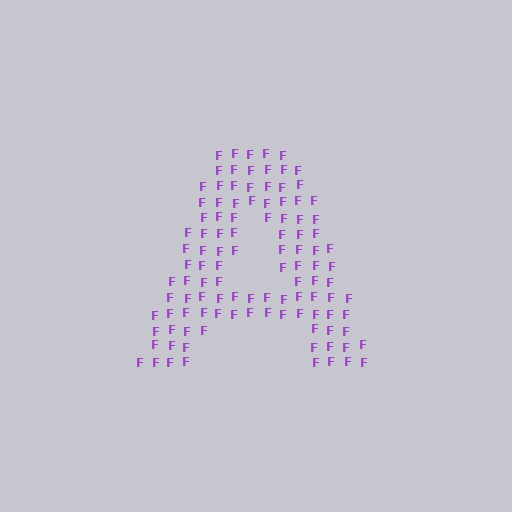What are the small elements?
The small elements are letter F's.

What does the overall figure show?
The overall figure shows the letter A.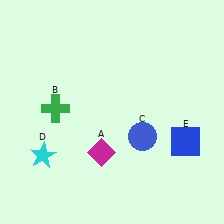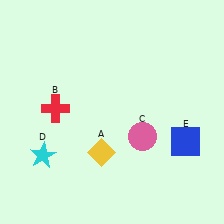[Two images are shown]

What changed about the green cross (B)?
In Image 1, B is green. In Image 2, it changed to red.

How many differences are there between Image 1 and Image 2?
There are 3 differences between the two images.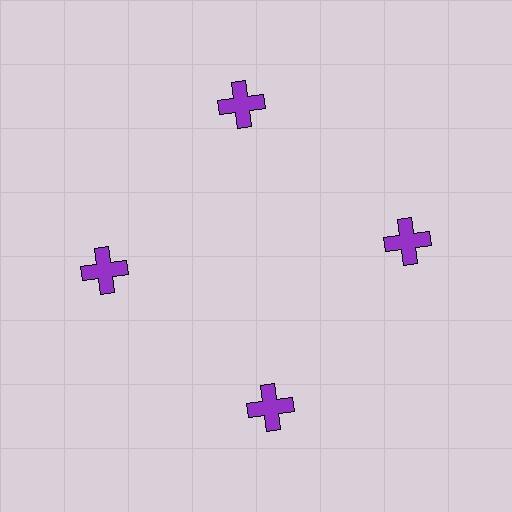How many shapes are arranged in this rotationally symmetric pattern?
There are 4 shapes, arranged in 4 groups of 1.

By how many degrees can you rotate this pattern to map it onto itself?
The pattern maps onto itself every 90 degrees of rotation.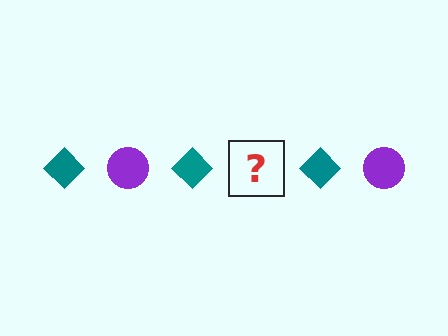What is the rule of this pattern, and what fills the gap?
The rule is that the pattern alternates between teal diamond and purple circle. The gap should be filled with a purple circle.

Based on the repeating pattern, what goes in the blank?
The blank should be a purple circle.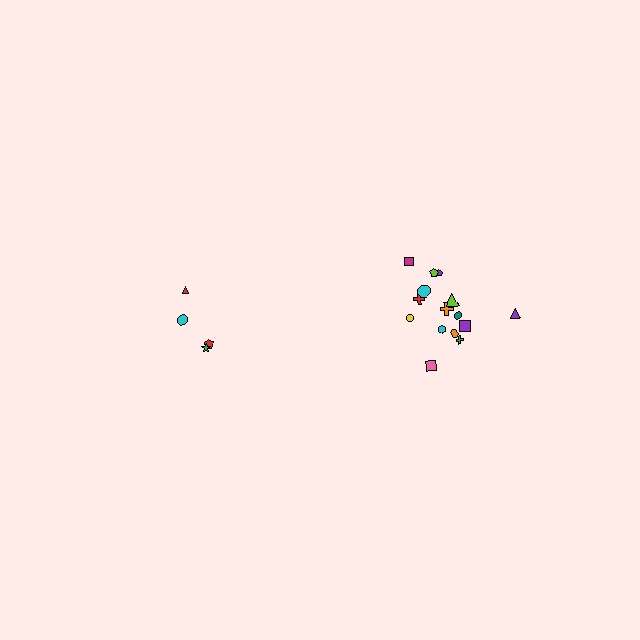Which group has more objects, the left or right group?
The right group.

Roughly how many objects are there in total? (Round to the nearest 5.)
Roughly 20 objects in total.